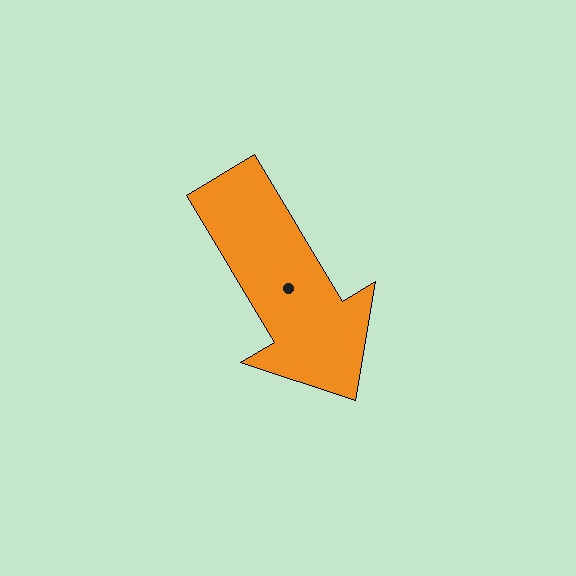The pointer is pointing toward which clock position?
Roughly 5 o'clock.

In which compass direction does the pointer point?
Southeast.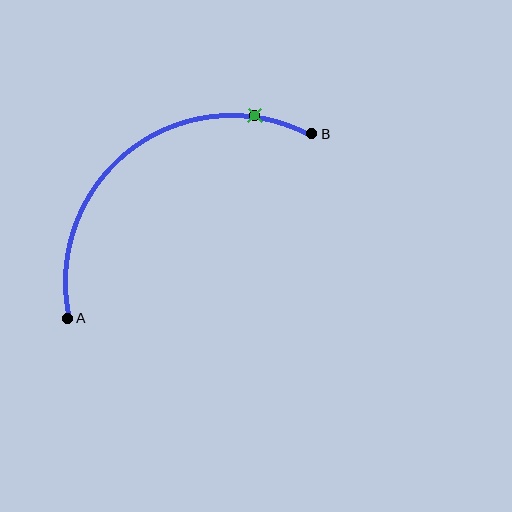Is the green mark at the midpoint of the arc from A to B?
No. The green mark lies on the arc but is closer to endpoint B. The arc midpoint would be at the point on the curve equidistant along the arc from both A and B.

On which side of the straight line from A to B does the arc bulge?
The arc bulges above and to the left of the straight line connecting A and B.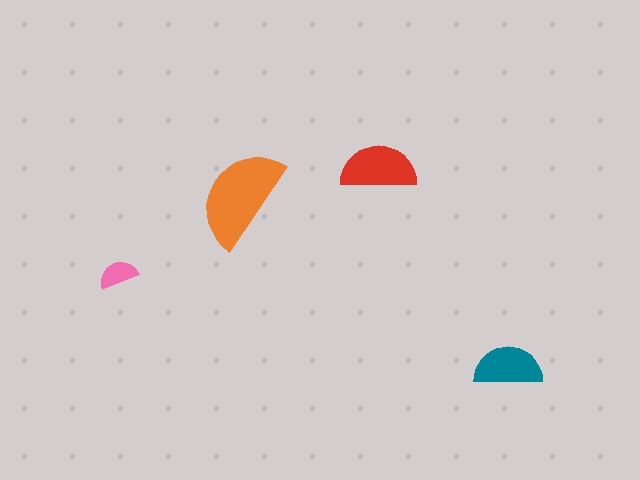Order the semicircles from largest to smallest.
the orange one, the red one, the teal one, the pink one.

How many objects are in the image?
There are 4 objects in the image.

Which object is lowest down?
The teal semicircle is bottommost.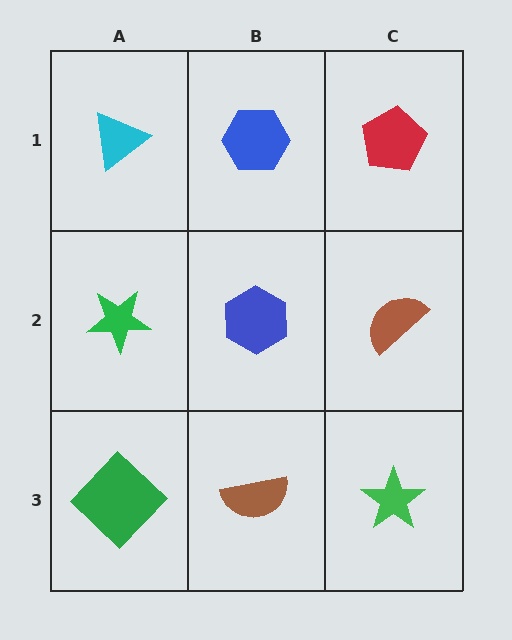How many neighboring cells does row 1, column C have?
2.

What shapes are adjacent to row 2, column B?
A blue hexagon (row 1, column B), a brown semicircle (row 3, column B), a green star (row 2, column A), a brown semicircle (row 2, column C).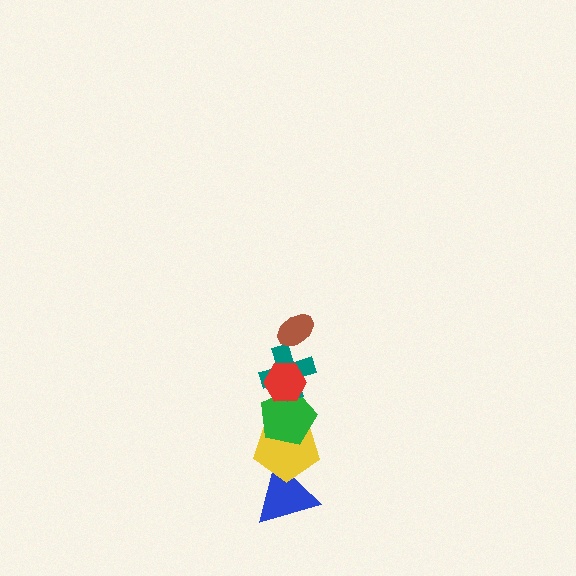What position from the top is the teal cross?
The teal cross is 3rd from the top.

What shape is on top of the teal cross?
The red hexagon is on top of the teal cross.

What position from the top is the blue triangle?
The blue triangle is 6th from the top.